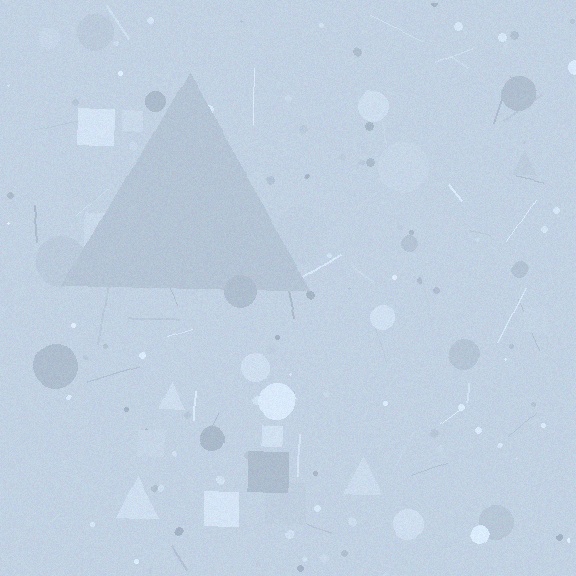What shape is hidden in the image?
A triangle is hidden in the image.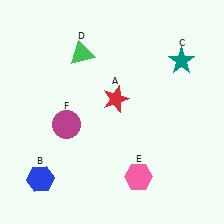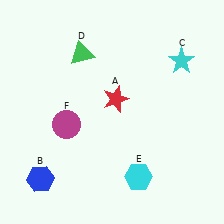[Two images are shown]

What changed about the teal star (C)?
In Image 1, C is teal. In Image 2, it changed to cyan.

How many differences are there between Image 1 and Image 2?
There are 2 differences between the two images.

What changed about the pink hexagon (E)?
In Image 1, E is pink. In Image 2, it changed to cyan.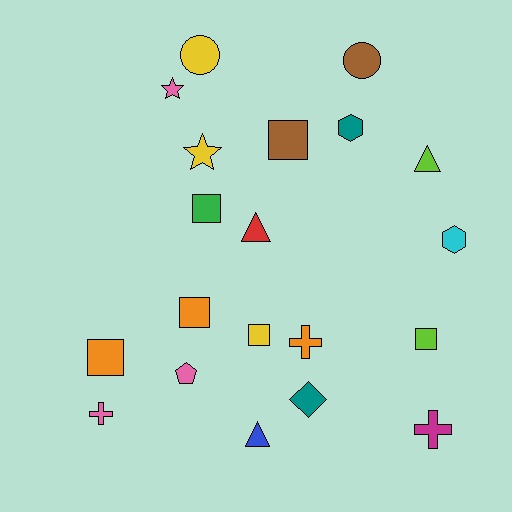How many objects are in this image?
There are 20 objects.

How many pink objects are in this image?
There are 3 pink objects.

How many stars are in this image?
There are 2 stars.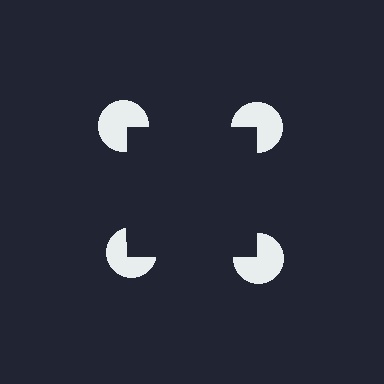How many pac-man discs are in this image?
There are 4 — one at each vertex of the illusory square.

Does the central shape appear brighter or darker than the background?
It typically appears slightly darker than the background, even though no actual brightness change is drawn.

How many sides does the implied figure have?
4 sides.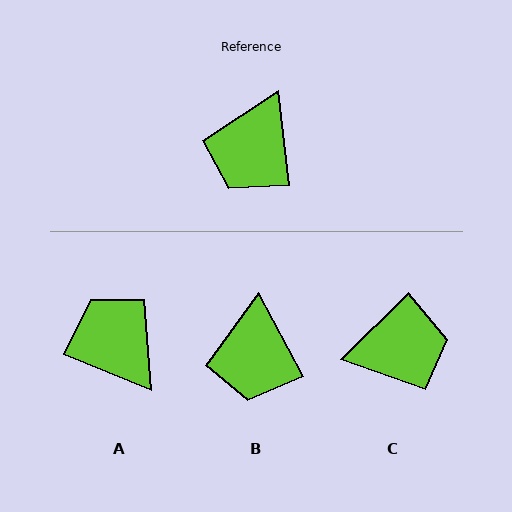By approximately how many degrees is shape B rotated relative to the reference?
Approximately 21 degrees counter-clockwise.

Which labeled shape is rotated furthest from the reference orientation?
C, about 127 degrees away.